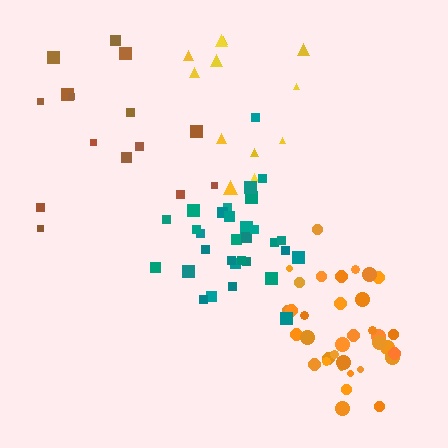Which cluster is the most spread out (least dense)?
Brown.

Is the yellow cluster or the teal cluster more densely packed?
Teal.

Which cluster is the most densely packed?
Orange.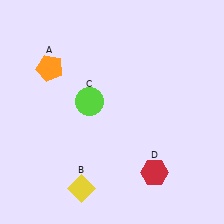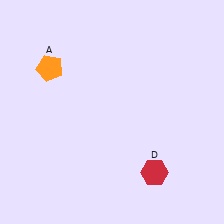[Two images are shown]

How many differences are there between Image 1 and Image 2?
There are 2 differences between the two images.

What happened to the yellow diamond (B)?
The yellow diamond (B) was removed in Image 2. It was in the bottom-left area of Image 1.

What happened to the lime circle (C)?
The lime circle (C) was removed in Image 2. It was in the top-left area of Image 1.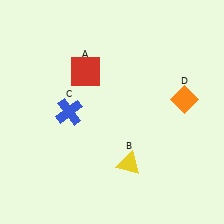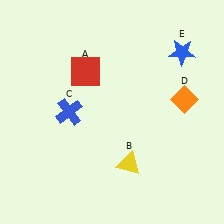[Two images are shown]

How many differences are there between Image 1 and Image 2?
There is 1 difference between the two images.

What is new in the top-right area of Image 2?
A blue star (E) was added in the top-right area of Image 2.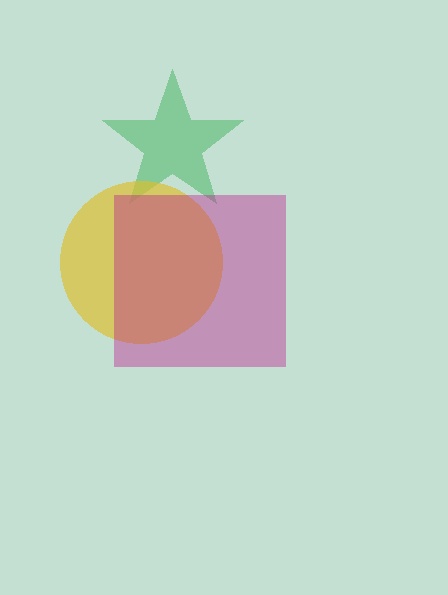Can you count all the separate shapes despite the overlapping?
Yes, there are 3 separate shapes.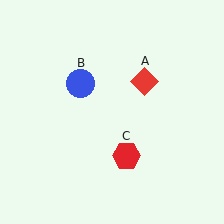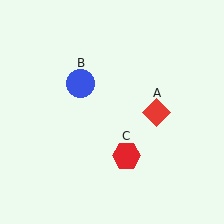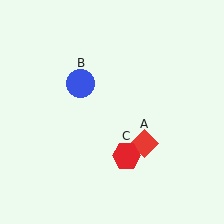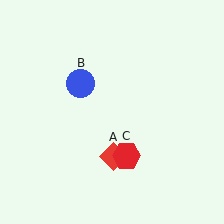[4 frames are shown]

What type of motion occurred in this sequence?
The red diamond (object A) rotated clockwise around the center of the scene.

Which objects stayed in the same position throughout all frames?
Blue circle (object B) and red hexagon (object C) remained stationary.